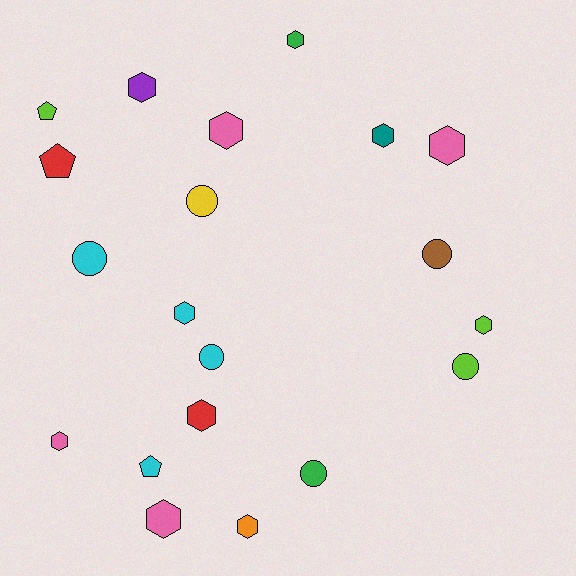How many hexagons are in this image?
There are 11 hexagons.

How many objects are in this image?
There are 20 objects.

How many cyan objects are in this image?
There are 4 cyan objects.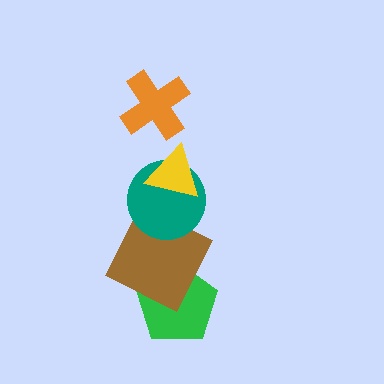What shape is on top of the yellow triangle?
The orange cross is on top of the yellow triangle.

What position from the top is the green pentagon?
The green pentagon is 5th from the top.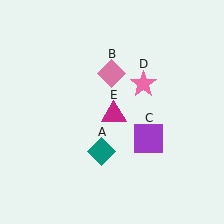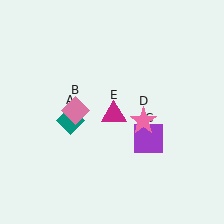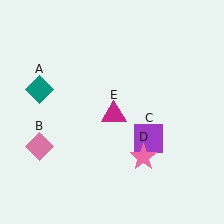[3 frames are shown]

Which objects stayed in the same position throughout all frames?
Purple square (object C) and magenta triangle (object E) remained stationary.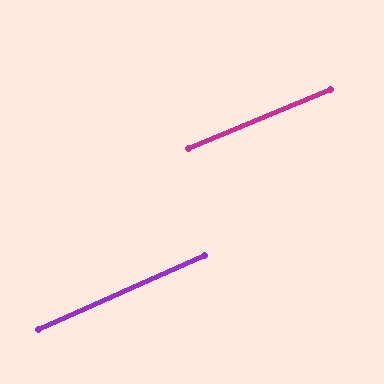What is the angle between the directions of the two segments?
Approximately 2 degrees.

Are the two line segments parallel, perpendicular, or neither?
Parallel — their directions differ by only 1.8°.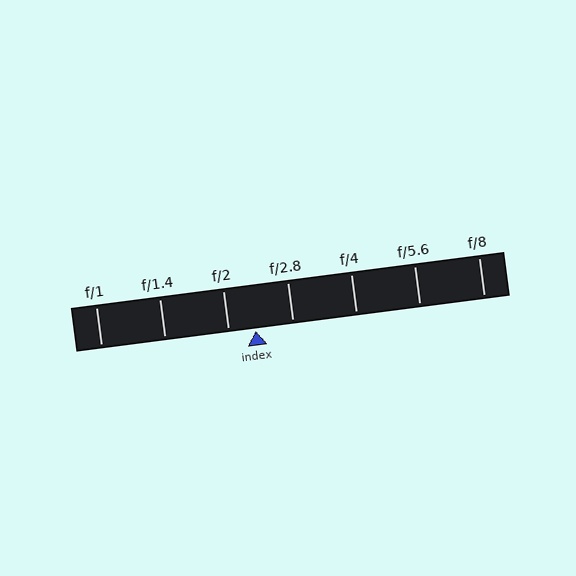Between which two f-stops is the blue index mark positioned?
The index mark is between f/2 and f/2.8.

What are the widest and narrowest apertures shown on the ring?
The widest aperture shown is f/1 and the narrowest is f/8.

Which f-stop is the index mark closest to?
The index mark is closest to f/2.